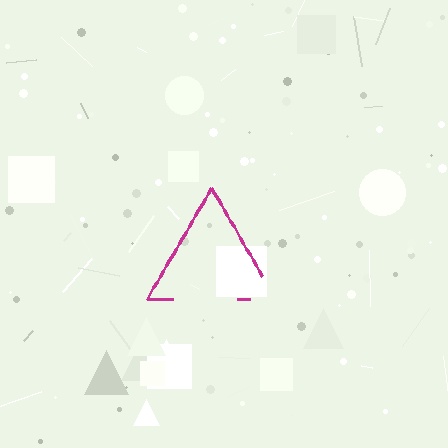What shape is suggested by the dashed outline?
The dashed outline suggests a triangle.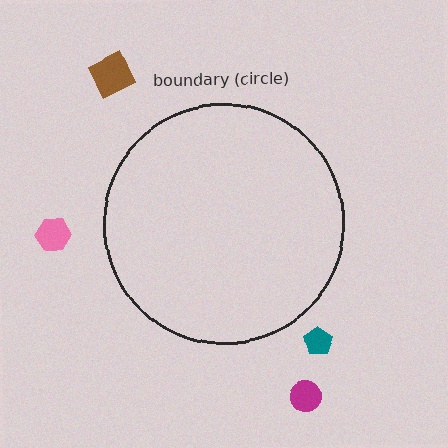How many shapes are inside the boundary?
0 inside, 4 outside.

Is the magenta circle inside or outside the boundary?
Outside.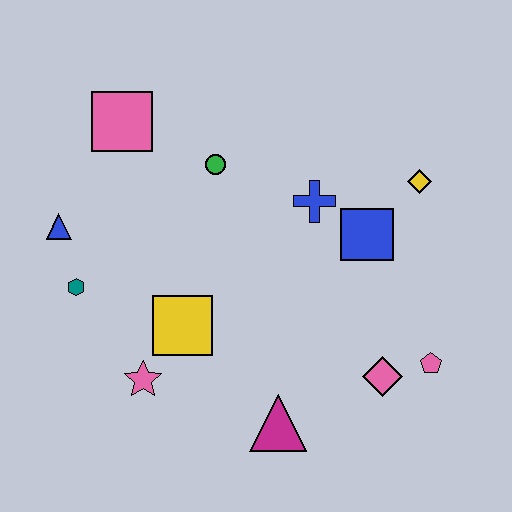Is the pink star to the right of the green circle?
No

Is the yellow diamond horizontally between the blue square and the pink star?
No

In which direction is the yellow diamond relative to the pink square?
The yellow diamond is to the right of the pink square.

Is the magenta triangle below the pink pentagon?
Yes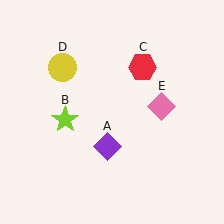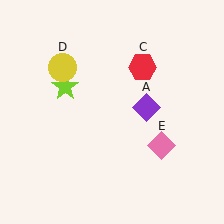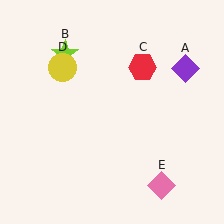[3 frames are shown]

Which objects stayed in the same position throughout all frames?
Red hexagon (object C) and yellow circle (object D) remained stationary.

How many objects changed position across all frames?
3 objects changed position: purple diamond (object A), lime star (object B), pink diamond (object E).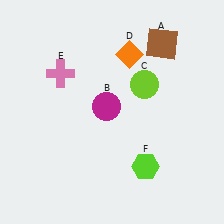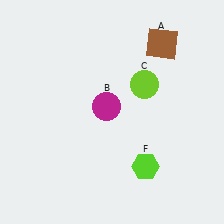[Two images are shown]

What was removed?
The orange diamond (D), the pink cross (E) were removed in Image 2.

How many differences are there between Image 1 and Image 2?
There are 2 differences between the two images.